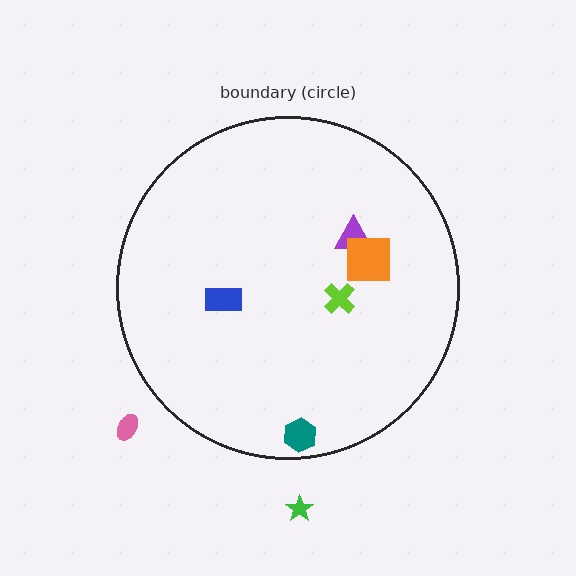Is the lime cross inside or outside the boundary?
Inside.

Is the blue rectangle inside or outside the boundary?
Inside.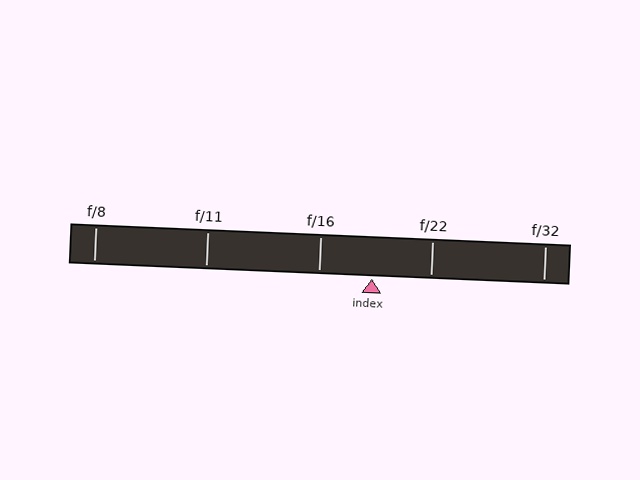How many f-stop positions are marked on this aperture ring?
There are 5 f-stop positions marked.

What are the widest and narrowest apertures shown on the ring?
The widest aperture shown is f/8 and the narrowest is f/32.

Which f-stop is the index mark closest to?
The index mark is closest to f/16.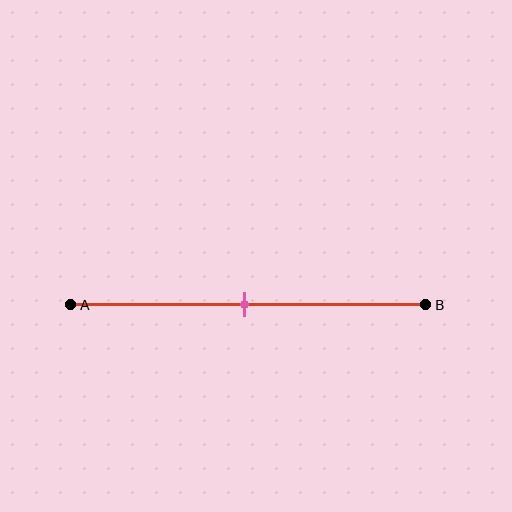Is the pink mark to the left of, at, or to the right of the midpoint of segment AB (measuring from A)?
The pink mark is approximately at the midpoint of segment AB.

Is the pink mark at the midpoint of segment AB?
Yes, the mark is approximately at the midpoint.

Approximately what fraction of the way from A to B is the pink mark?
The pink mark is approximately 50% of the way from A to B.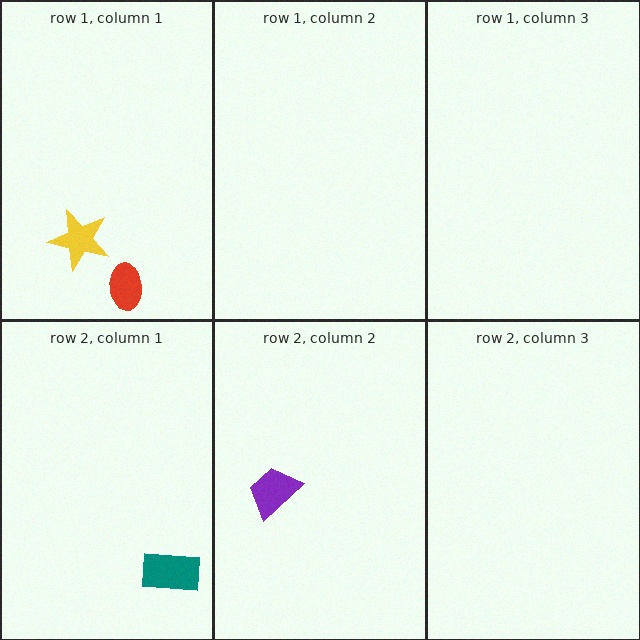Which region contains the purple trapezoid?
The row 2, column 2 region.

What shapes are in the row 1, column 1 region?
The yellow star, the red ellipse.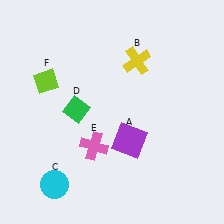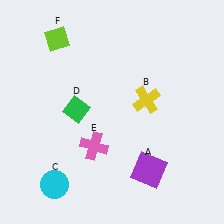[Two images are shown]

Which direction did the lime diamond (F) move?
The lime diamond (F) moved up.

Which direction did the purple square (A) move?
The purple square (A) moved down.